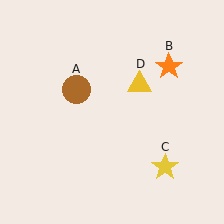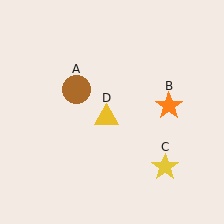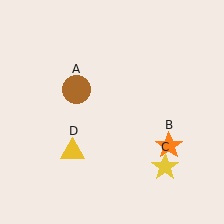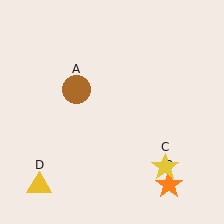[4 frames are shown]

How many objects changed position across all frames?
2 objects changed position: orange star (object B), yellow triangle (object D).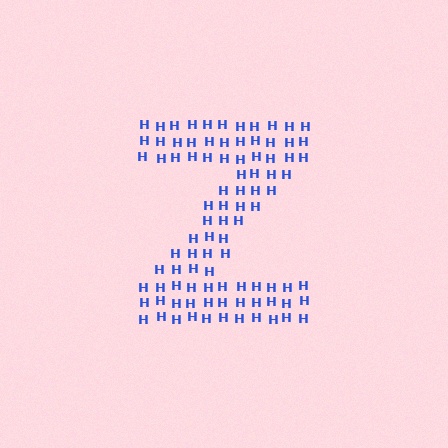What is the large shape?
The large shape is the letter Z.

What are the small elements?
The small elements are letter H's.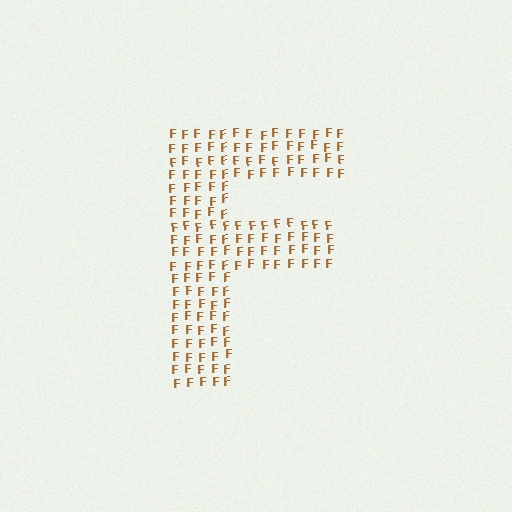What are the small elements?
The small elements are letter F's.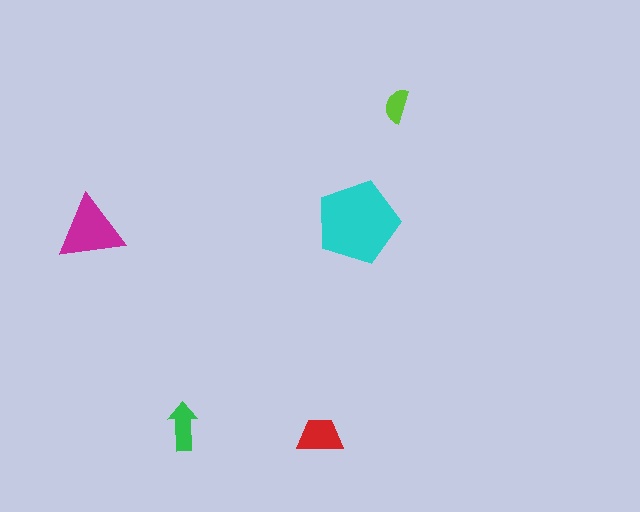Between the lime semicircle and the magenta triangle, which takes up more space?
The magenta triangle.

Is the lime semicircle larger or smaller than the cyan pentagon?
Smaller.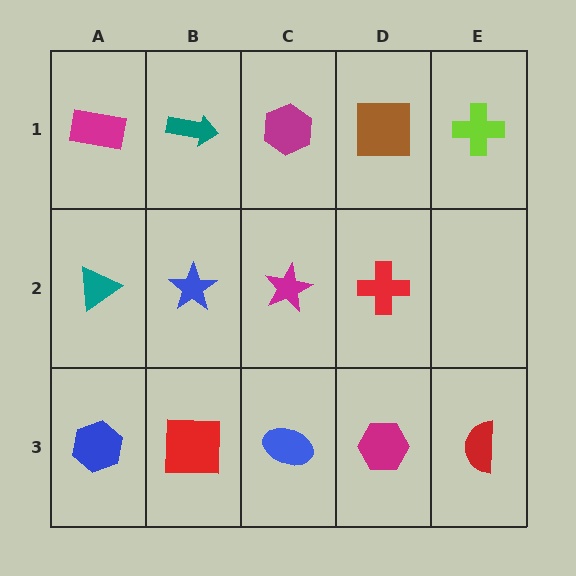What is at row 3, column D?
A magenta hexagon.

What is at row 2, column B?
A blue star.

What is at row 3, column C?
A blue ellipse.